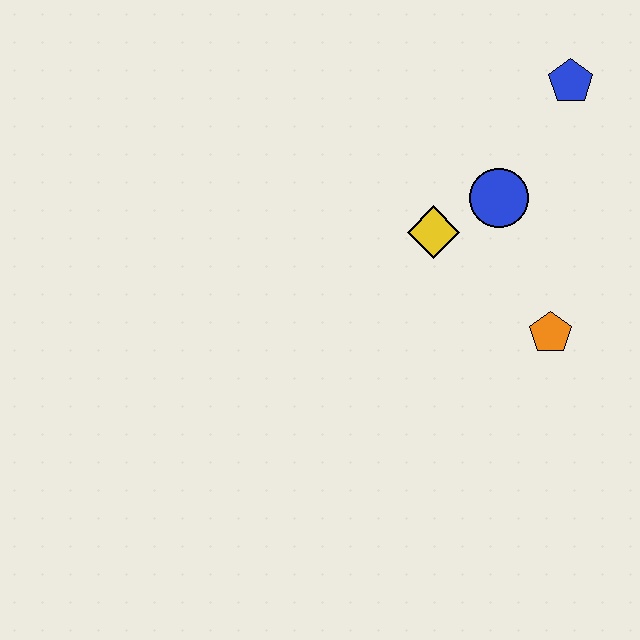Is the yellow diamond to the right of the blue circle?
No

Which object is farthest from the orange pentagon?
The blue pentagon is farthest from the orange pentagon.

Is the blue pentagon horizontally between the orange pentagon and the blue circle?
No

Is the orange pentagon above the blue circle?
No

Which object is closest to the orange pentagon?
The blue circle is closest to the orange pentagon.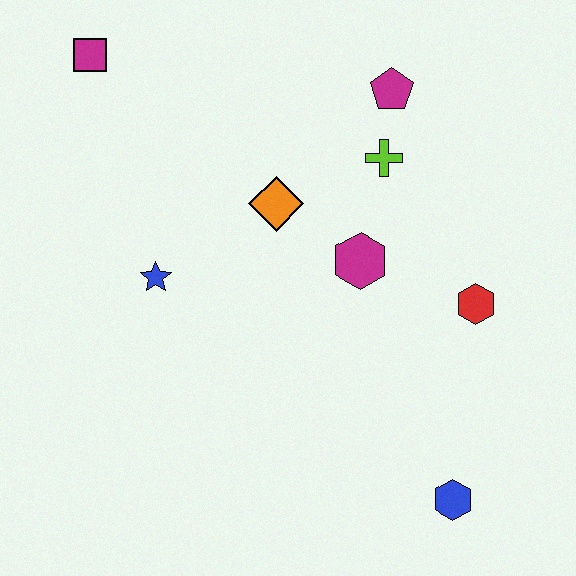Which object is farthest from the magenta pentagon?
The blue hexagon is farthest from the magenta pentagon.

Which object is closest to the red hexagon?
The magenta hexagon is closest to the red hexagon.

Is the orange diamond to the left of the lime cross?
Yes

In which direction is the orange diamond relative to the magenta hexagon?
The orange diamond is to the left of the magenta hexagon.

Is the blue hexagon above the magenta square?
No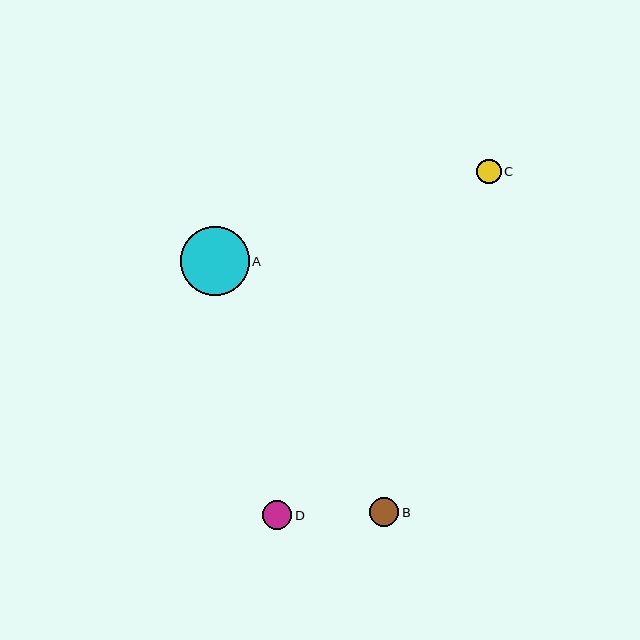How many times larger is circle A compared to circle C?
Circle A is approximately 2.8 times the size of circle C.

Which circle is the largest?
Circle A is the largest with a size of approximately 69 pixels.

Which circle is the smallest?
Circle C is the smallest with a size of approximately 24 pixels.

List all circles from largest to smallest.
From largest to smallest: A, D, B, C.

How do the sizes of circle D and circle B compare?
Circle D and circle B are approximately the same size.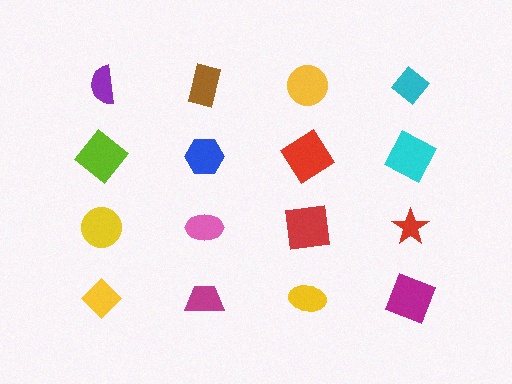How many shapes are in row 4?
4 shapes.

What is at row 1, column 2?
A brown rectangle.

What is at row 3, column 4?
A red star.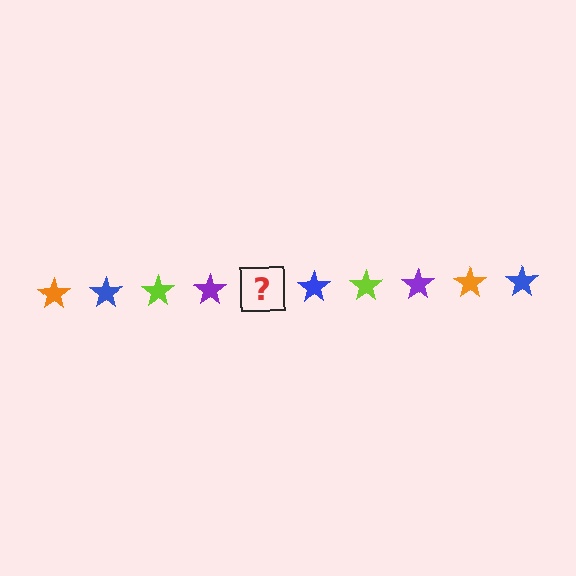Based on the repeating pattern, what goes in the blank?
The blank should be an orange star.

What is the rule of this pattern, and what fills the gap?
The rule is that the pattern cycles through orange, blue, lime, purple stars. The gap should be filled with an orange star.